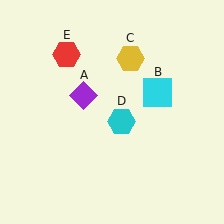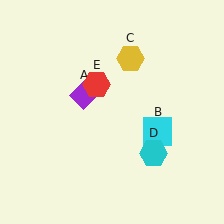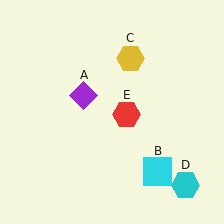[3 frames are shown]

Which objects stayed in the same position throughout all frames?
Purple diamond (object A) and yellow hexagon (object C) remained stationary.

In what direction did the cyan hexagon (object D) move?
The cyan hexagon (object D) moved down and to the right.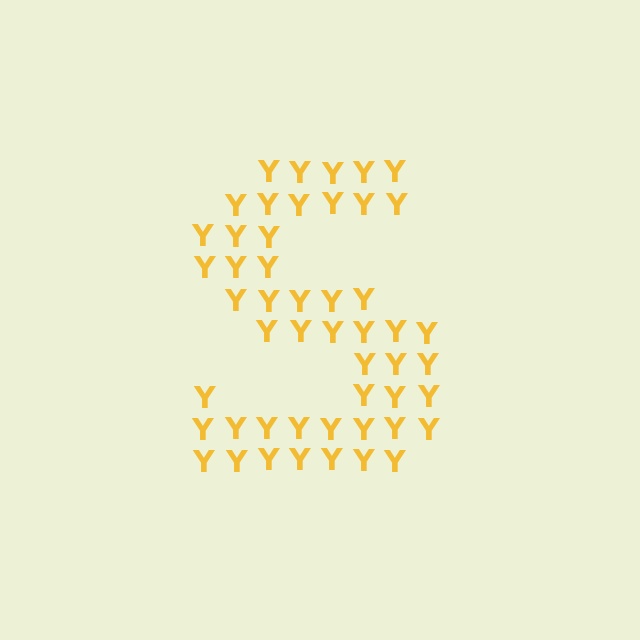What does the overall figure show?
The overall figure shows the letter S.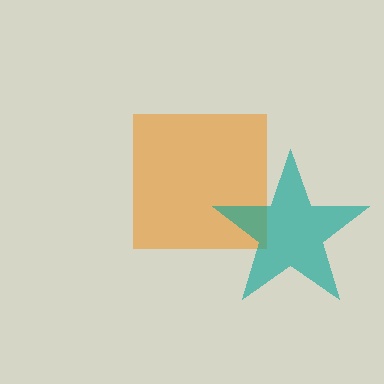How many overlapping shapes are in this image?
There are 2 overlapping shapes in the image.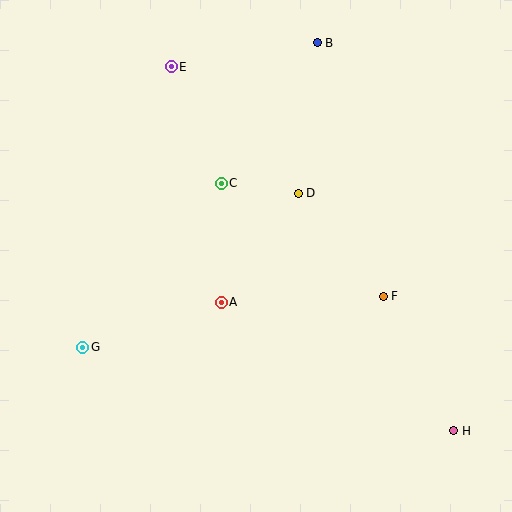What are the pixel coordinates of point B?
Point B is at (317, 43).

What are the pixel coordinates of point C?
Point C is at (221, 183).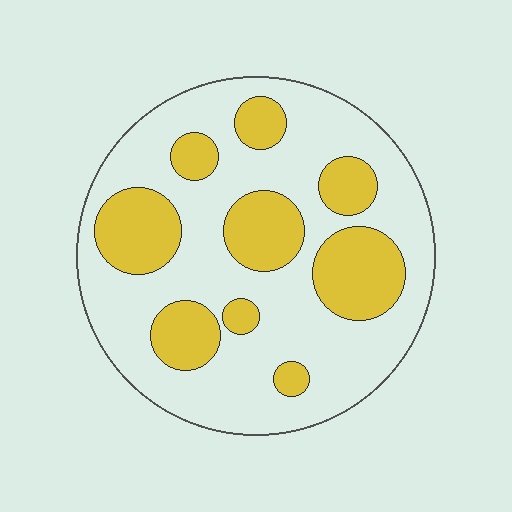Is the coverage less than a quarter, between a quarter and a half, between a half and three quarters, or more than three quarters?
Between a quarter and a half.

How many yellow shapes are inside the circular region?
9.